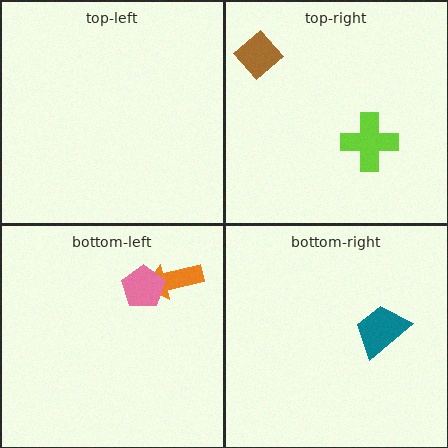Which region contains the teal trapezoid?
The bottom-right region.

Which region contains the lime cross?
The top-right region.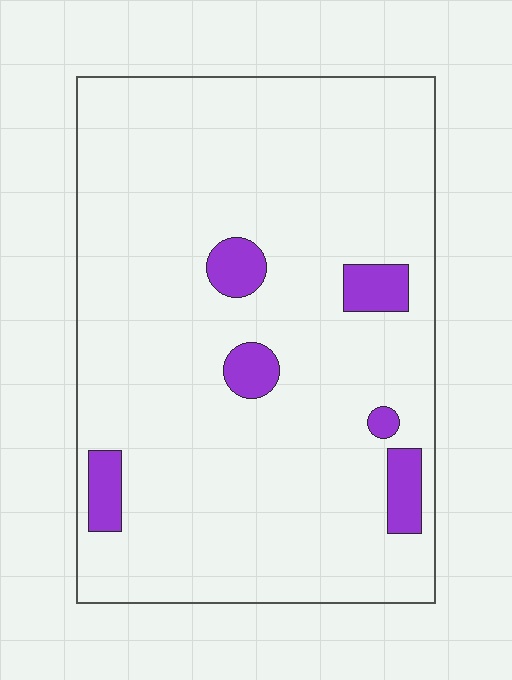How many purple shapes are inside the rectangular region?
6.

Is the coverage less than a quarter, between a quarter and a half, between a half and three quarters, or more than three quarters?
Less than a quarter.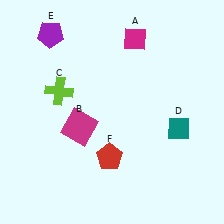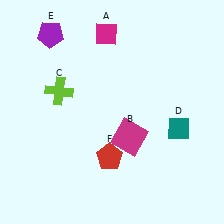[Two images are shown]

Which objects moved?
The objects that moved are: the magenta diamond (A), the magenta square (B).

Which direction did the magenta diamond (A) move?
The magenta diamond (A) moved left.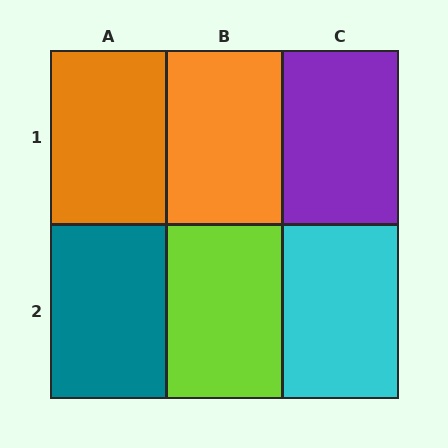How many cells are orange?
2 cells are orange.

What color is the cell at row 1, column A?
Orange.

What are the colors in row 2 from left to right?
Teal, lime, cyan.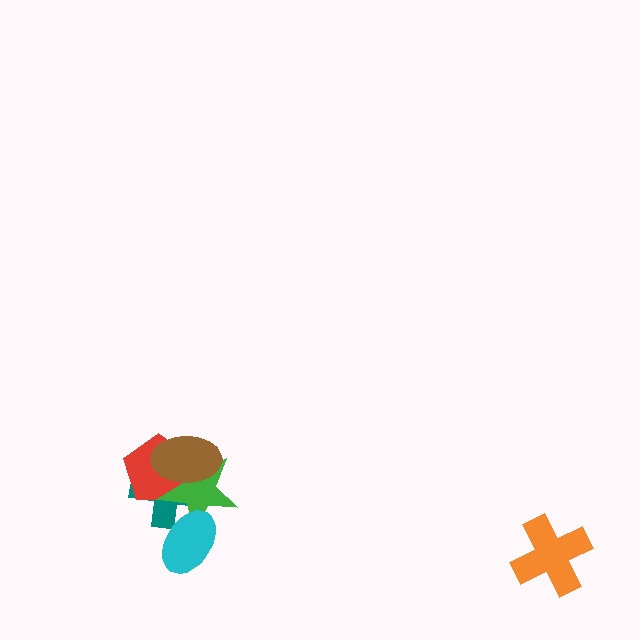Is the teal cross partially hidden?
Yes, it is partially covered by another shape.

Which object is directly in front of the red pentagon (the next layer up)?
The green star is directly in front of the red pentagon.